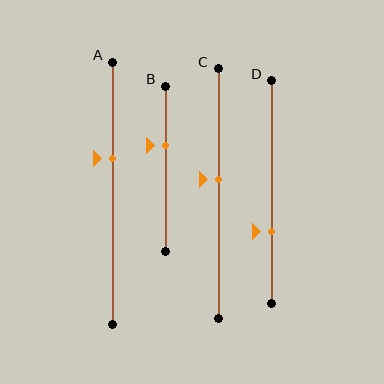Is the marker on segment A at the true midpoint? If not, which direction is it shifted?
No, the marker on segment A is shifted upward by about 13% of the segment length.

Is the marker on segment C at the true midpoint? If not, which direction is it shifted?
No, the marker on segment C is shifted upward by about 6% of the segment length.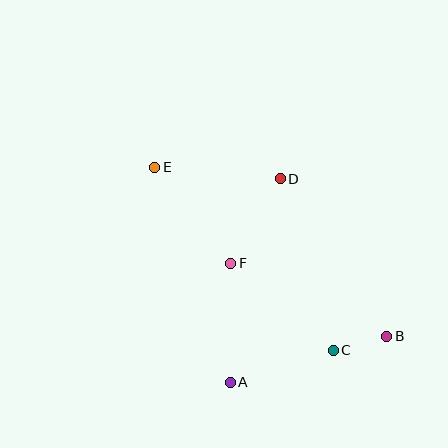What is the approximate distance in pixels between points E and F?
The distance between E and F is approximately 123 pixels.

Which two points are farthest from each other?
Points B and E are farthest from each other.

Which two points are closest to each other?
Points B and C are closest to each other.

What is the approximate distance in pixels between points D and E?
The distance between D and E is approximately 126 pixels.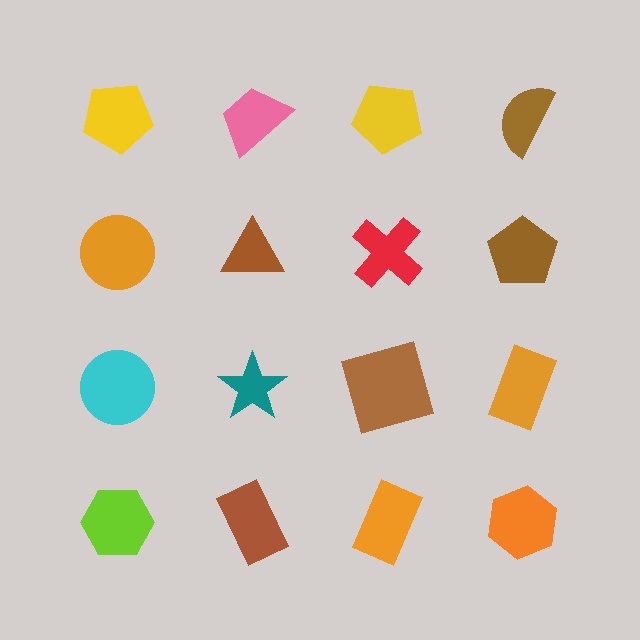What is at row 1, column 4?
A brown semicircle.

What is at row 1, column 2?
A pink trapezoid.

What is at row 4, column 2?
A brown rectangle.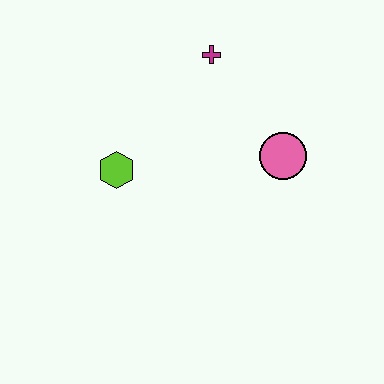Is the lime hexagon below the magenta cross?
Yes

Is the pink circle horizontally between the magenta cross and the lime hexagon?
No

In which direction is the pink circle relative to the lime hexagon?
The pink circle is to the right of the lime hexagon.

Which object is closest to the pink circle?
The magenta cross is closest to the pink circle.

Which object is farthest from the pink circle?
The lime hexagon is farthest from the pink circle.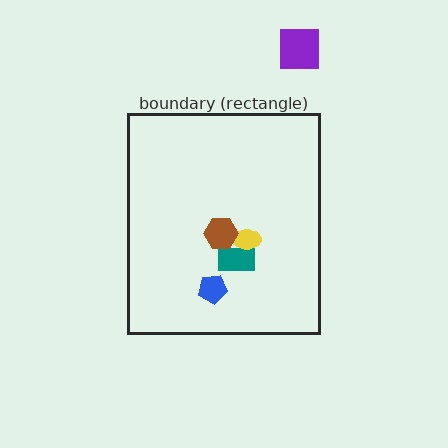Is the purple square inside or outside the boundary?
Outside.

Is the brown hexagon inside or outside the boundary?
Inside.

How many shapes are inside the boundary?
4 inside, 1 outside.